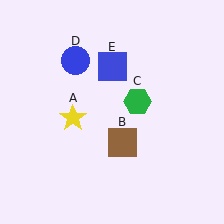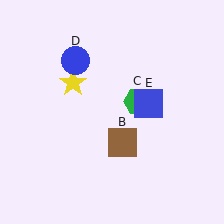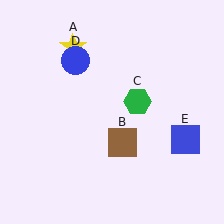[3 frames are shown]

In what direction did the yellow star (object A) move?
The yellow star (object A) moved up.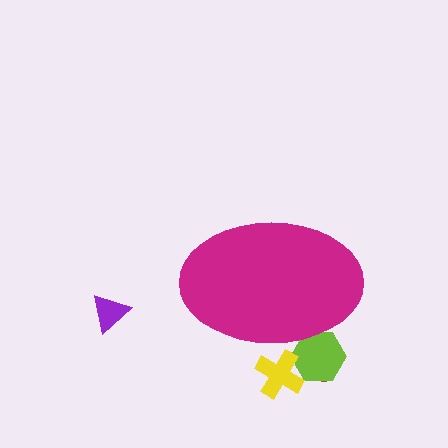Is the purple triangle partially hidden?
No, the purple triangle is fully visible.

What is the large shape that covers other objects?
A magenta ellipse.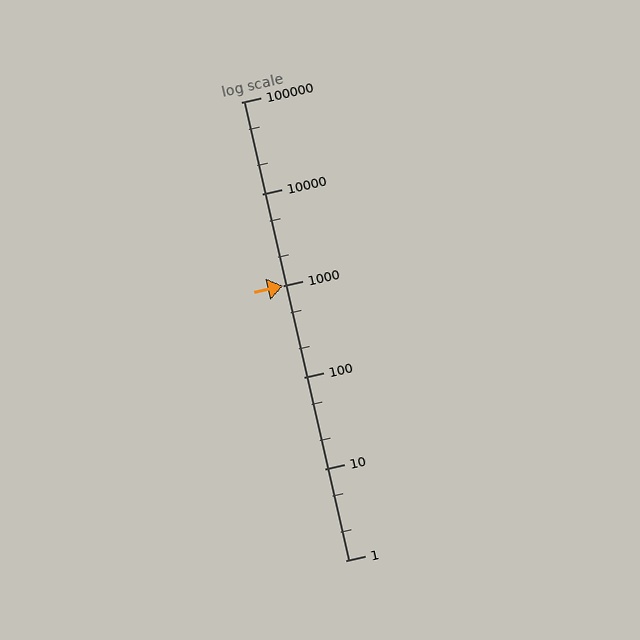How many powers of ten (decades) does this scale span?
The scale spans 5 decades, from 1 to 100000.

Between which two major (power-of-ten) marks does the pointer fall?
The pointer is between 1000 and 10000.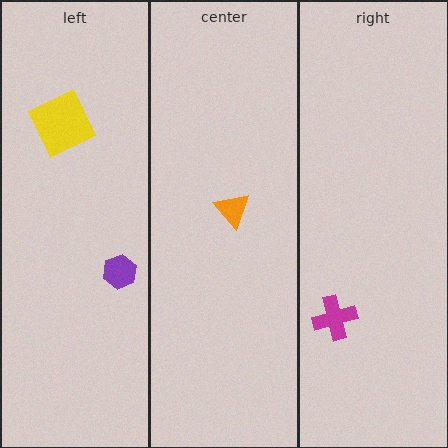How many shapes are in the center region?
1.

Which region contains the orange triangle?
The center region.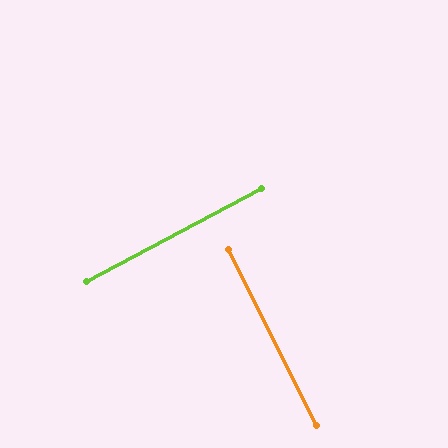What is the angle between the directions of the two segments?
Approximately 89 degrees.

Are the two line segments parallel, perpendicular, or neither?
Perpendicular — they meet at approximately 89°.